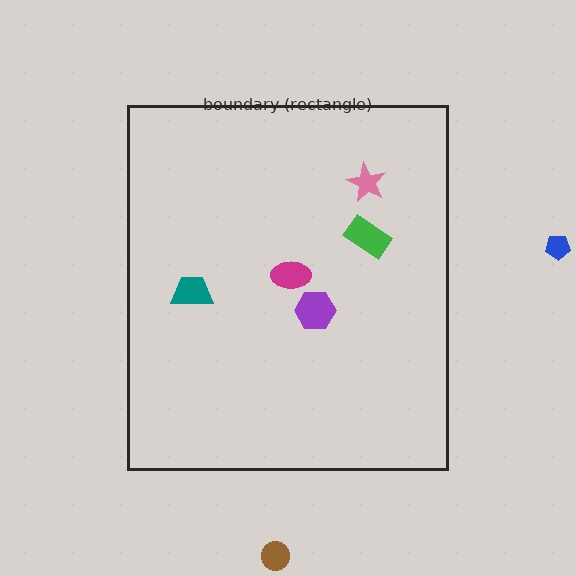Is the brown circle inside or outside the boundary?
Outside.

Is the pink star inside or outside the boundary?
Inside.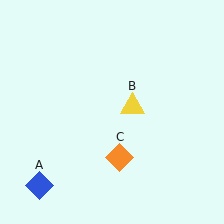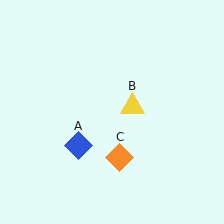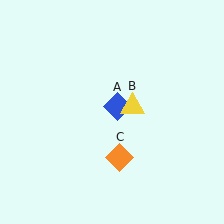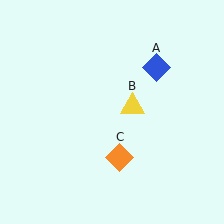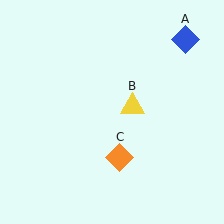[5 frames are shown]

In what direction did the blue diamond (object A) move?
The blue diamond (object A) moved up and to the right.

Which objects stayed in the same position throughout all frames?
Yellow triangle (object B) and orange diamond (object C) remained stationary.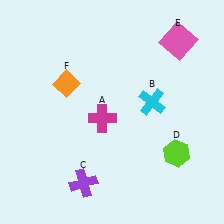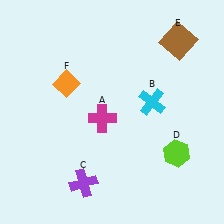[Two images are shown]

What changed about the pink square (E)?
In Image 1, E is pink. In Image 2, it changed to brown.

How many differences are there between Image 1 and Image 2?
There is 1 difference between the two images.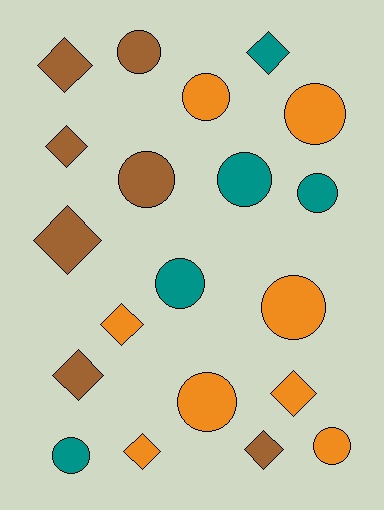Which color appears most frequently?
Orange, with 8 objects.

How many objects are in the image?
There are 20 objects.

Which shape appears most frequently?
Circle, with 11 objects.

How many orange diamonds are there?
There are 3 orange diamonds.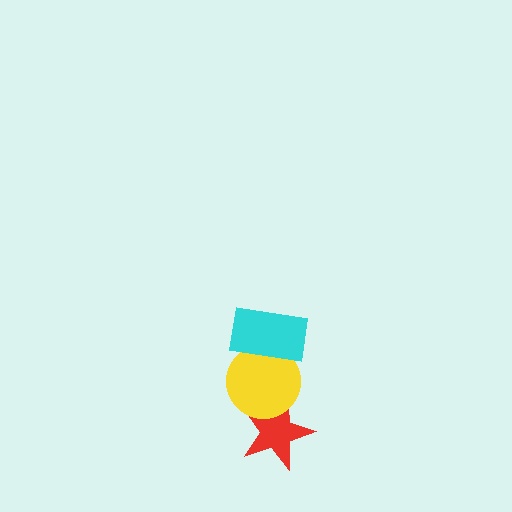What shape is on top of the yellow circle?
The cyan rectangle is on top of the yellow circle.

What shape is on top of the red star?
The yellow circle is on top of the red star.